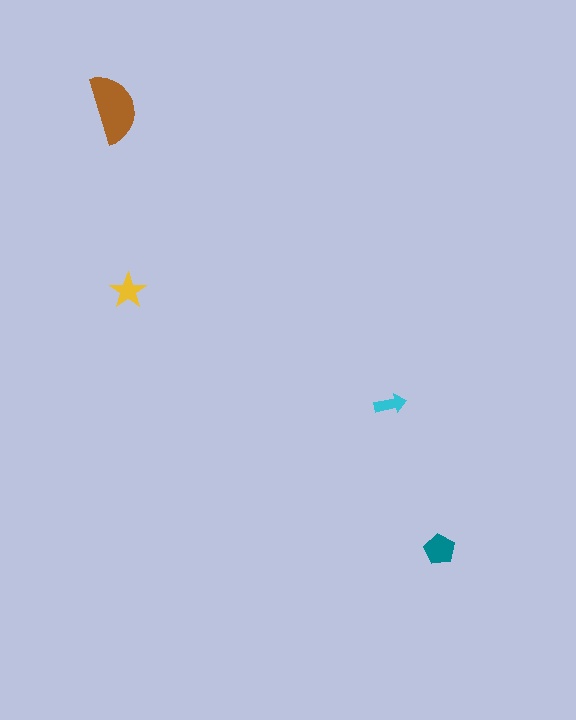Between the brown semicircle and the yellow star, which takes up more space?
The brown semicircle.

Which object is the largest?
The brown semicircle.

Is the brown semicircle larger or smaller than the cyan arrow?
Larger.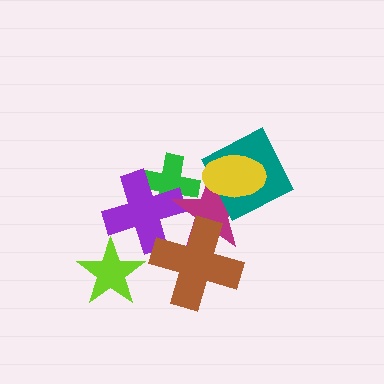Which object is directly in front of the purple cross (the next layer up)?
The magenta star is directly in front of the purple cross.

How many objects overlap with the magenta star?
5 objects overlap with the magenta star.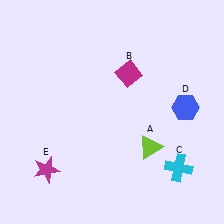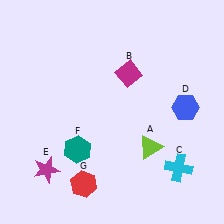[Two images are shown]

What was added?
A teal hexagon (F), a red hexagon (G) were added in Image 2.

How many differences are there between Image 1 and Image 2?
There are 2 differences between the two images.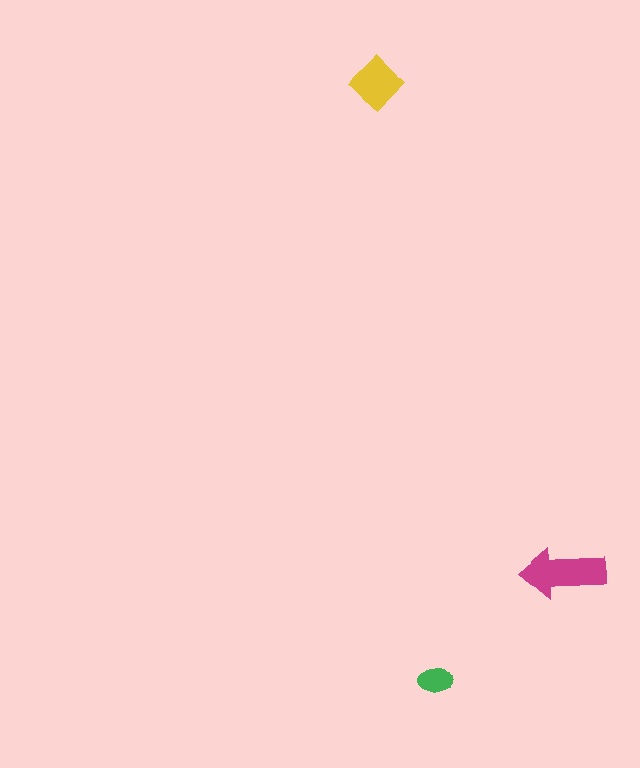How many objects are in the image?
There are 3 objects in the image.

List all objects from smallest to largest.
The green ellipse, the yellow diamond, the magenta arrow.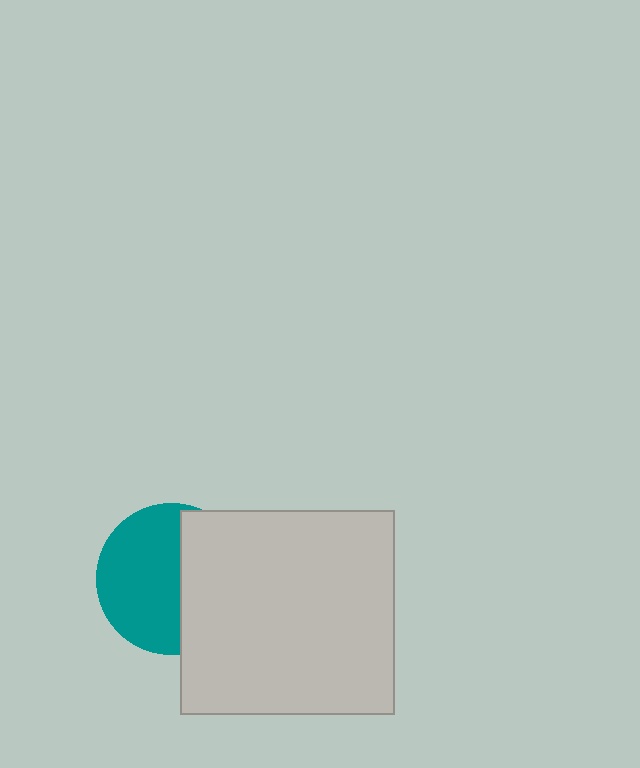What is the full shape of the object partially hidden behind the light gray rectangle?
The partially hidden object is a teal circle.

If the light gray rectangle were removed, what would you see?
You would see the complete teal circle.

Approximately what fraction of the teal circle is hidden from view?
Roughly 43% of the teal circle is hidden behind the light gray rectangle.